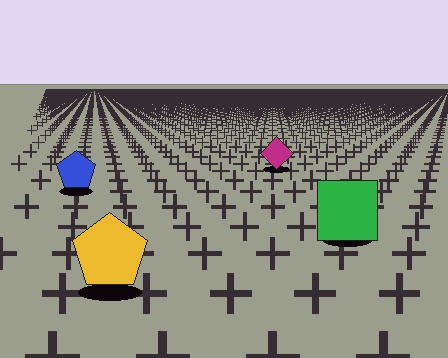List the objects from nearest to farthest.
From nearest to farthest: the yellow pentagon, the green square, the blue pentagon, the magenta diamond.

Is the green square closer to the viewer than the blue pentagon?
Yes. The green square is closer — you can tell from the texture gradient: the ground texture is coarser near it.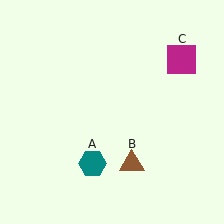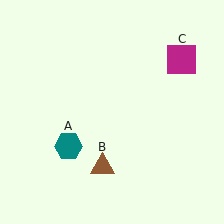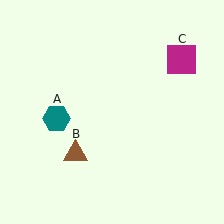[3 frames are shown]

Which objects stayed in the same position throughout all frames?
Magenta square (object C) remained stationary.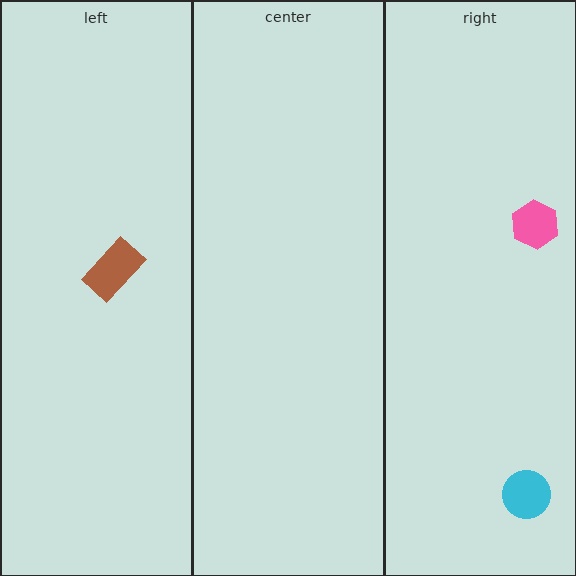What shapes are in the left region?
The brown rectangle.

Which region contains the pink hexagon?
The right region.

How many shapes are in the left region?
1.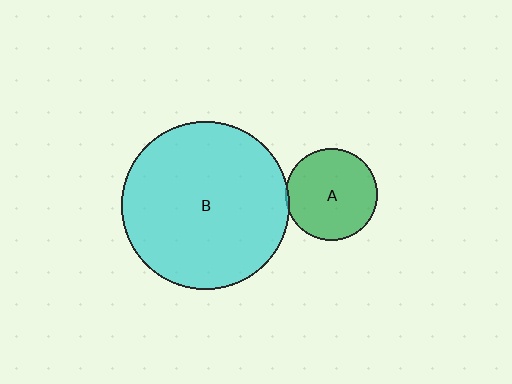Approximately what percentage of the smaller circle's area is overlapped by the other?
Approximately 5%.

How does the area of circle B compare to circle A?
Approximately 3.4 times.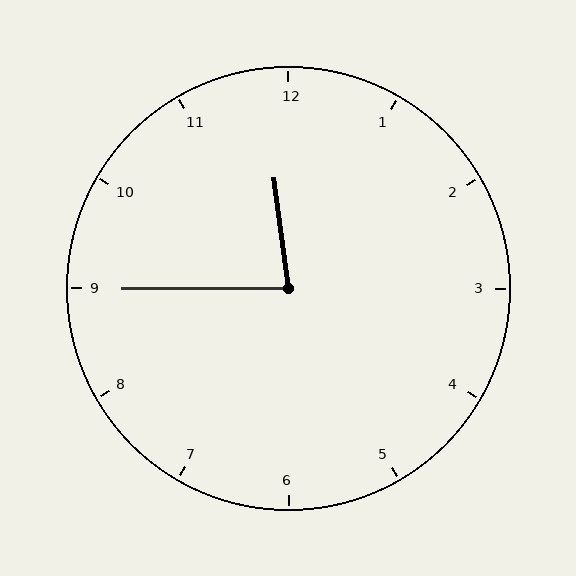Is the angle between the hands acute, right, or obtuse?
It is acute.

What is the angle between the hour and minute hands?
Approximately 82 degrees.